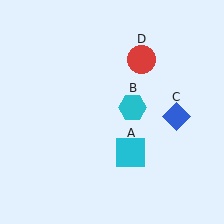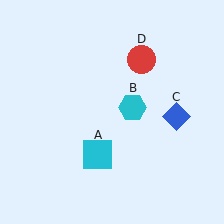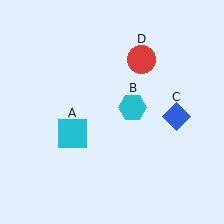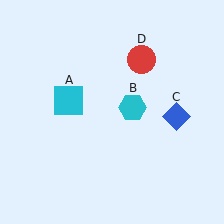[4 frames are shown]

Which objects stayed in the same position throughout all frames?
Cyan hexagon (object B) and blue diamond (object C) and red circle (object D) remained stationary.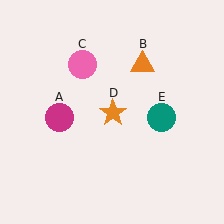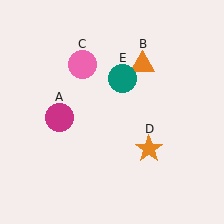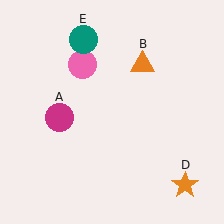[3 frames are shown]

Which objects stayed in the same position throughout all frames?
Magenta circle (object A) and orange triangle (object B) and pink circle (object C) remained stationary.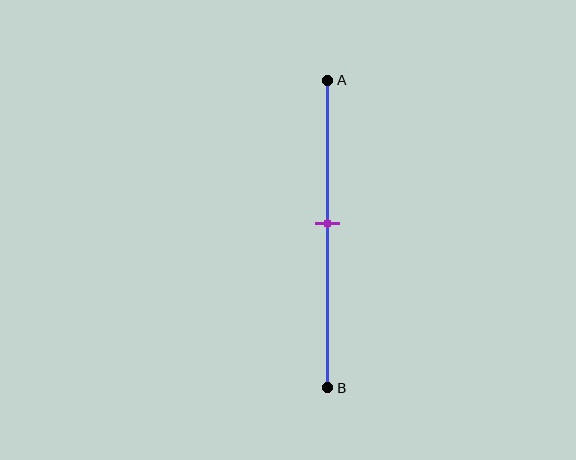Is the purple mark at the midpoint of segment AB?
No, the mark is at about 45% from A, not at the 50% midpoint.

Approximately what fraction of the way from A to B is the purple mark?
The purple mark is approximately 45% of the way from A to B.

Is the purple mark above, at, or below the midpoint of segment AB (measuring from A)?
The purple mark is above the midpoint of segment AB.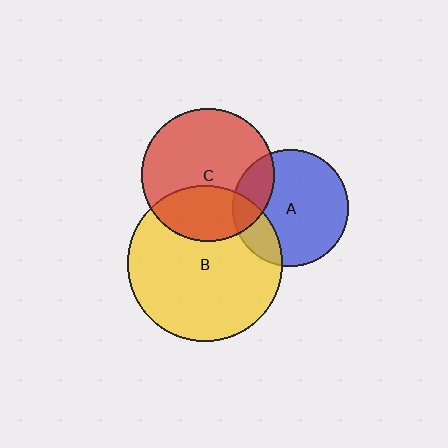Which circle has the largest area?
Circle B (yellow).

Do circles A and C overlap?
Yes.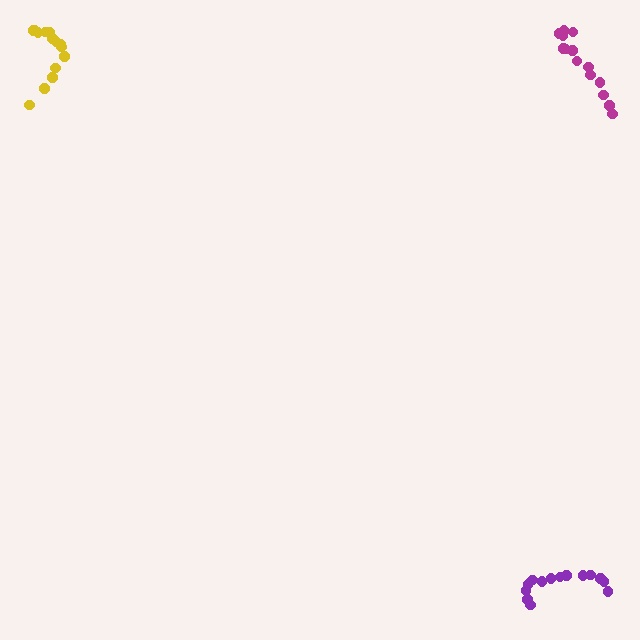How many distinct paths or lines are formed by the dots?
There are 3 distinct paths.